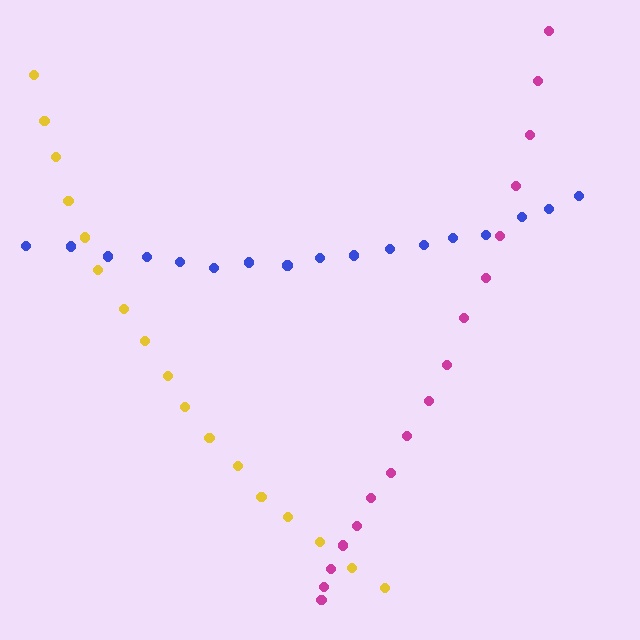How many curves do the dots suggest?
There are 3 distinct paths.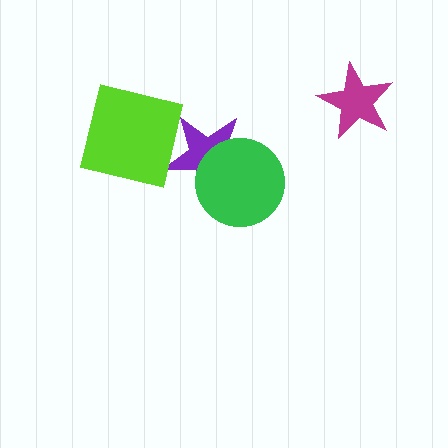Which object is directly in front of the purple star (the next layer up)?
The lime square is directly in front of the purple star.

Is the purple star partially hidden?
Yes, it is partially covered by another shape.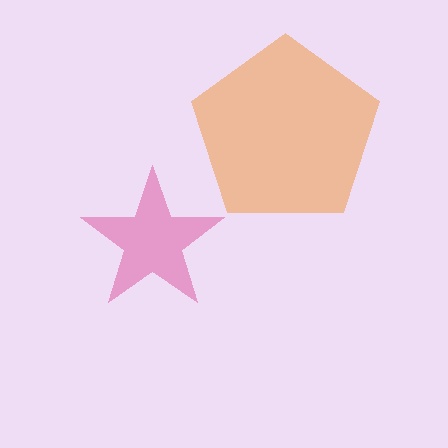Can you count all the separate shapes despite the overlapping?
Yes, there are 2 separate shapes.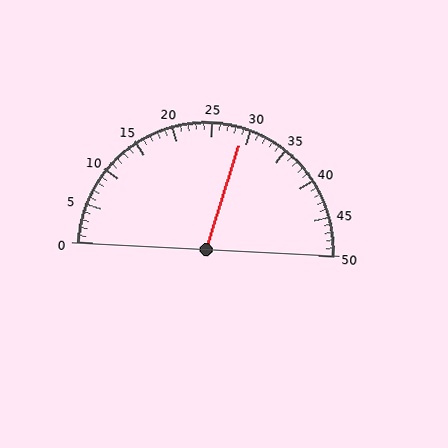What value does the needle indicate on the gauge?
The needle indicates approximately 29.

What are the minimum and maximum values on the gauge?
The gauge ranges from 0 to 50.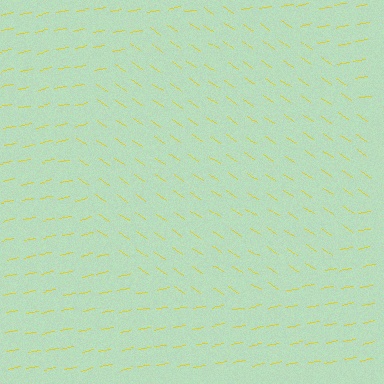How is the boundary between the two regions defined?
The boundary is defined purely by a change in line orientation (approximately 45 degrees difference). All lines are the same color and thickness.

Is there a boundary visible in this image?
Yes, there is a texture boundary formed by a change in line orientation.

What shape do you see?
I see a circle.